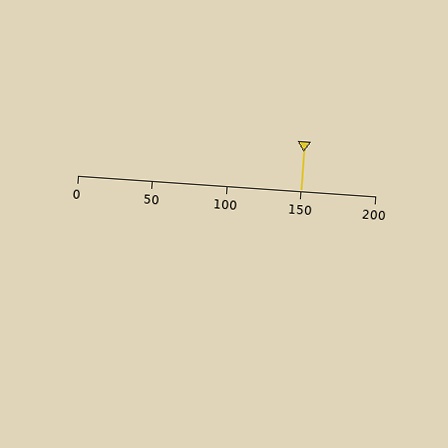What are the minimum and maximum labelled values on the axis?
The axis runs from 0 to 200.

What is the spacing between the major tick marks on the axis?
The major ticks are spaced 50 apart.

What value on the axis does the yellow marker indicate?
The marker indicates approximately 150.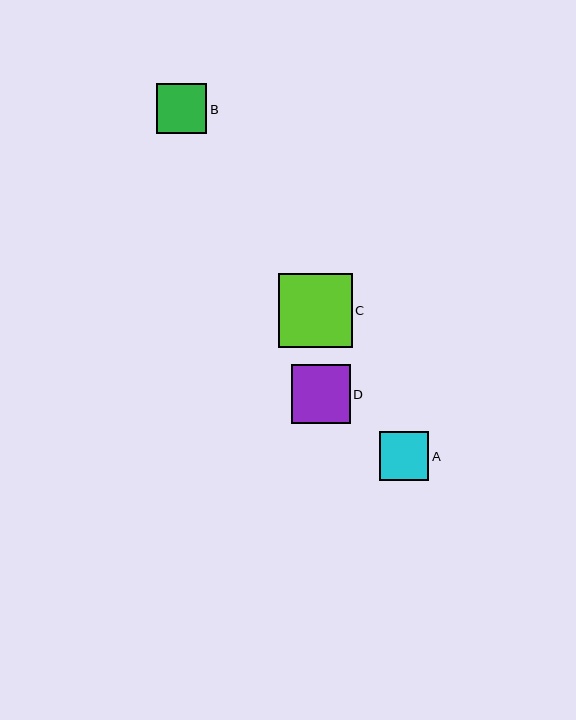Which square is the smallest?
Square A is the smallest with a size of approximately 50 pixels.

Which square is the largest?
Square C is the largest with a size of approximately 74 pixels.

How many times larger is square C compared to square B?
Square C is approximately 1.5 times the size of square B.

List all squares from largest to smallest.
From largest to smallest: C, D, B, A.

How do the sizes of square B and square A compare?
Square B and square A are approximately the same size.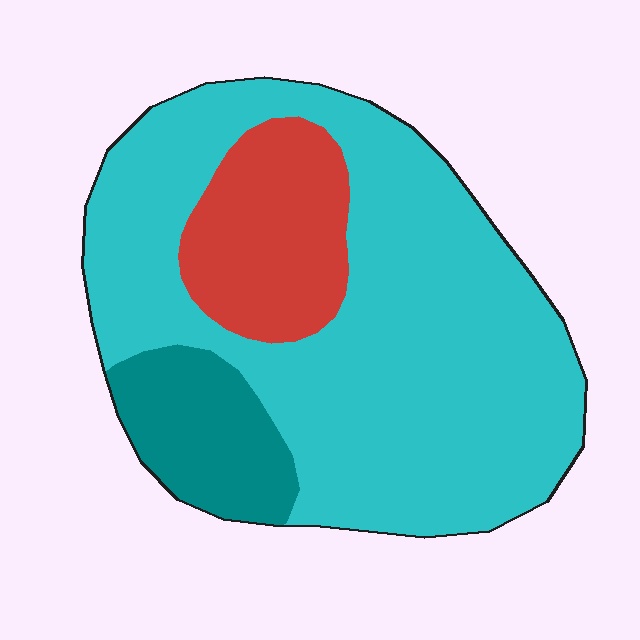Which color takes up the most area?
Cyan, at roughly 70%.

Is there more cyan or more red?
Cyan.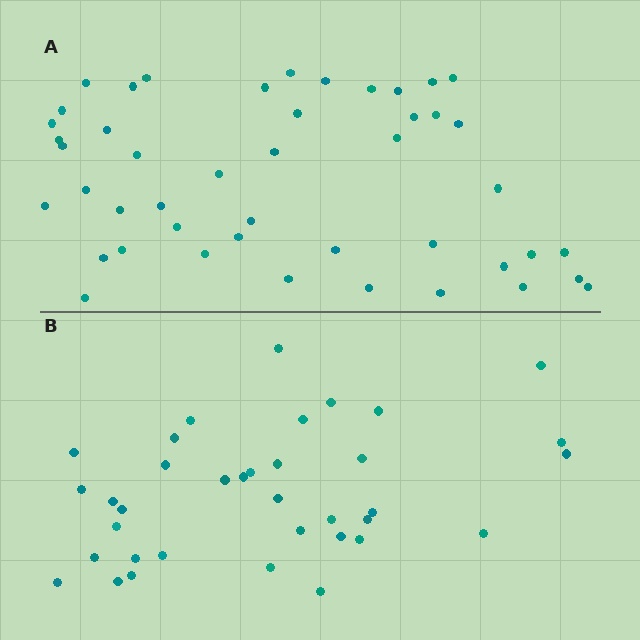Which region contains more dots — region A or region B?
Region A (the top region) has more dots.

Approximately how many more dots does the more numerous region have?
Region A has roughly 10 or so more dots than region B.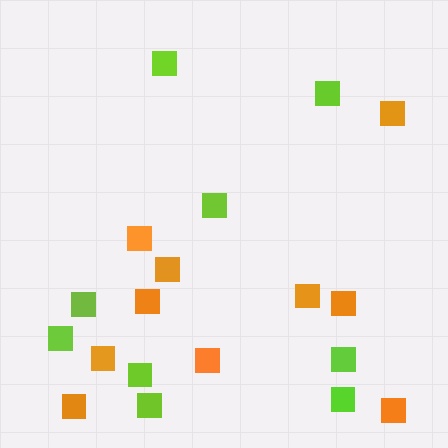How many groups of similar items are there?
There are 2 groups: one group of orange squares (10) and one group of lime squares (9).